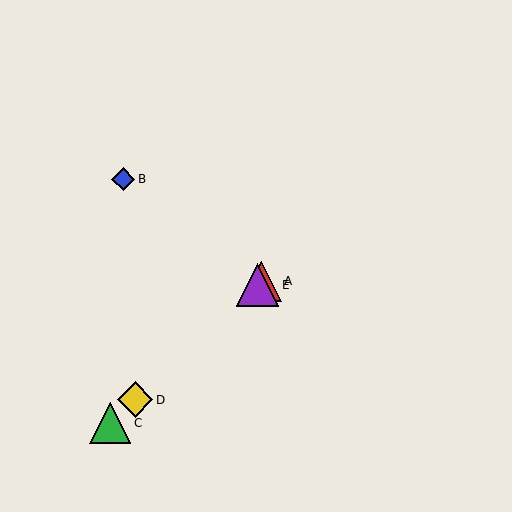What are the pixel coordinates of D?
Object D is at (135, 400).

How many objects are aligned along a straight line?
4 objects (A, C, D, E) are aligned along a straight line.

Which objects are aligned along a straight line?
Objects A, C, D, E are aligned along a straight line.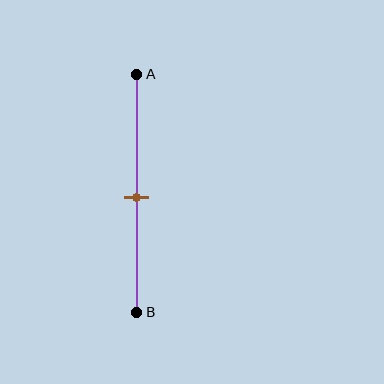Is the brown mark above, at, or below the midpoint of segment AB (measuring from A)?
The brown mark is approximately at the midpoint of segment AB.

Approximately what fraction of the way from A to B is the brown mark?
The brown mark is approximately 50% of the way from A to B.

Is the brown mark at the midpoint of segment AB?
Yes, the mark is approximately at the midpoint.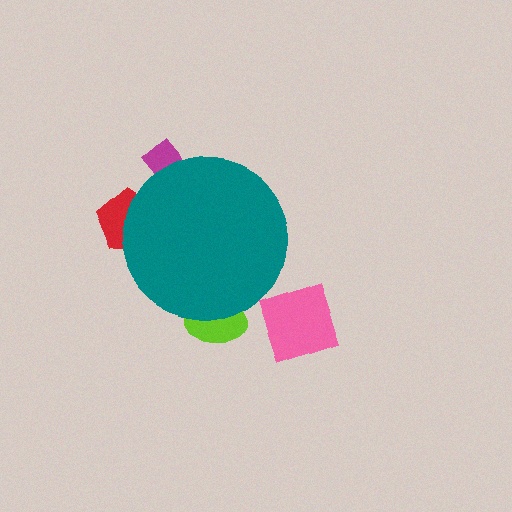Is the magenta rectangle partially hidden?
Yes, the magenta rectangle is partially hidden behind the teal circle.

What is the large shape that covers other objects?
A teal circle.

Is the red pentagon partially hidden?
Yes, the red pentagon is partially hidden behind the teal circle.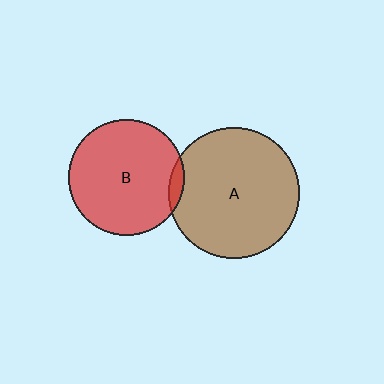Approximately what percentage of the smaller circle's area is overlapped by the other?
Approximately 5%.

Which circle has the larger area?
Circle A (brown).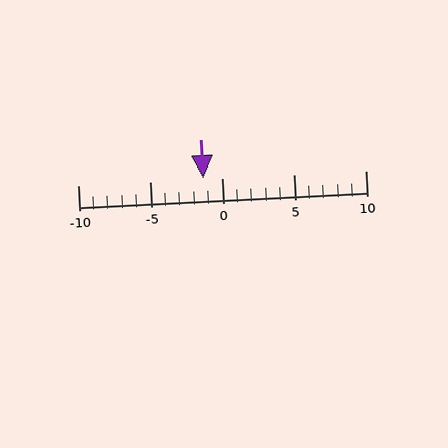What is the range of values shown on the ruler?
The ruler shows values from -10 to 10.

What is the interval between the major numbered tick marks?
The major tick marks are spaced 5 units apart.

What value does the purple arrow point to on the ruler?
The purple arrow points to approximately -1.